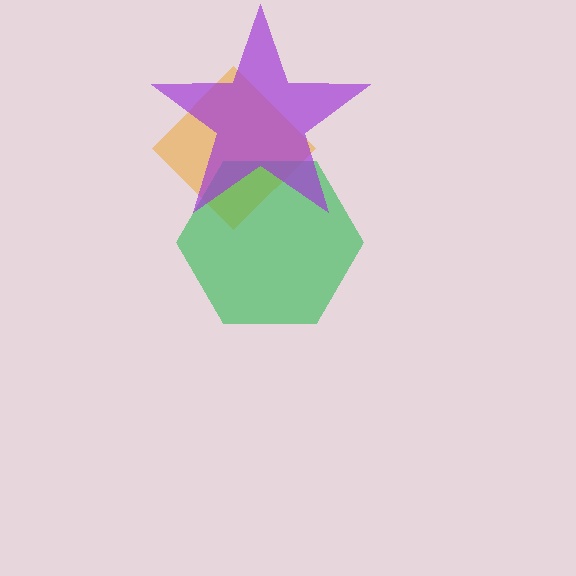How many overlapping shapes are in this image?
There are 3 overlapping shapes in the image.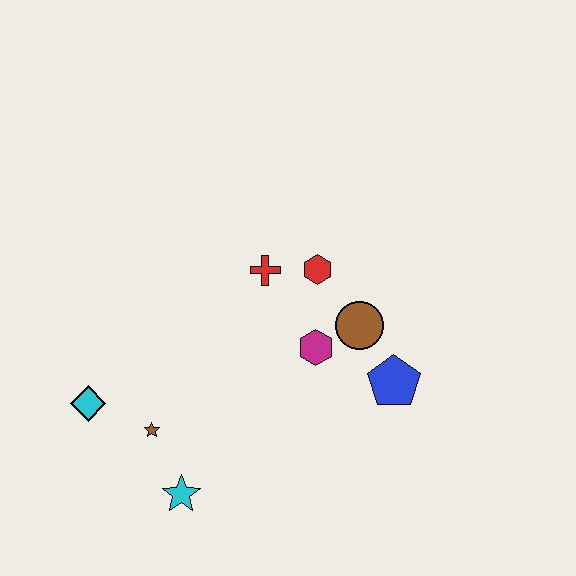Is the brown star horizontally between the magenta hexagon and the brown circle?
No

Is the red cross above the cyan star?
Yes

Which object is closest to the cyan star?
The brown star is closest to the cyan star.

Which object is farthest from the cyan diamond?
The blue pentagon is farthest from the cyan diamond.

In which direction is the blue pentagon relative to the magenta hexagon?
The blue pentagon is to the right of the magenta hexagon.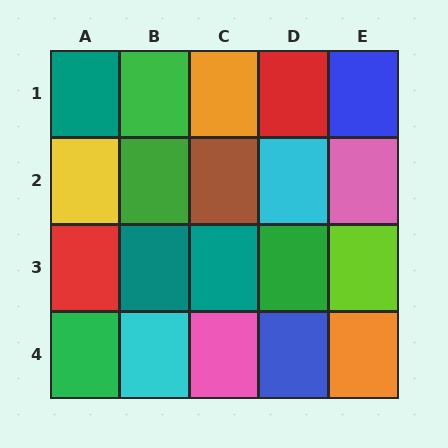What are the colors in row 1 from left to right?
Teal, green, orange, red, blue.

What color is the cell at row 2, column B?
Green.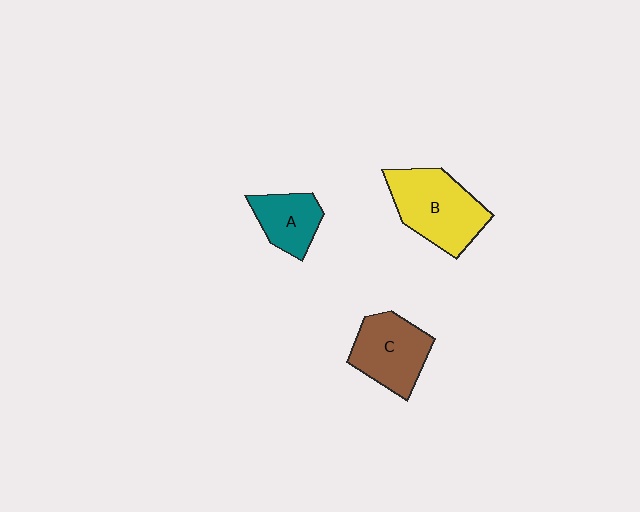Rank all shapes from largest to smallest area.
From largest to smallest: B (yellow), C (brown), A (teal).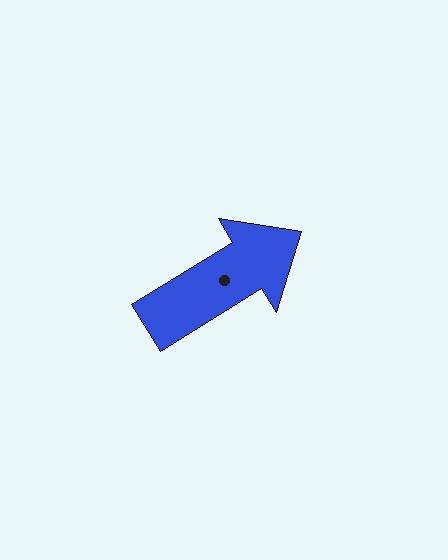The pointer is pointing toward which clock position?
Roughly 2 o'clock.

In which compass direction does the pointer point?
Northeast.